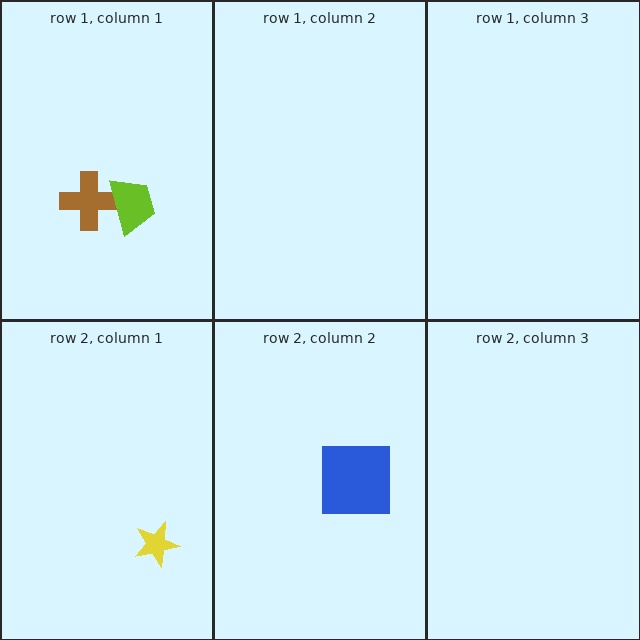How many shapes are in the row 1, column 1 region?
2.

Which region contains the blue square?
The row 2, column 2 region.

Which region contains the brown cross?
The row 1, column 1 region.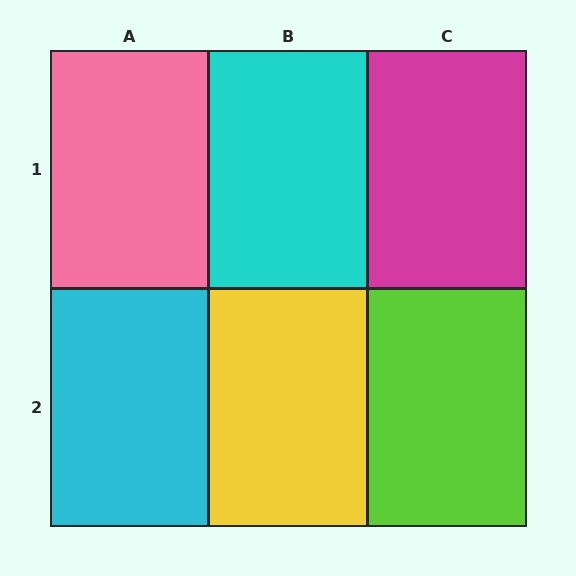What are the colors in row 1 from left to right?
Pink, cyan, magenta.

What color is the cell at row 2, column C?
Lime.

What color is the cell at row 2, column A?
Cyan.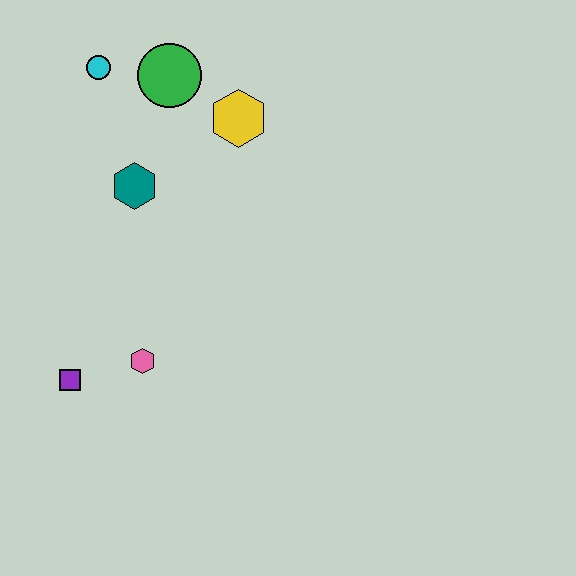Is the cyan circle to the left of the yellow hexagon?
Yes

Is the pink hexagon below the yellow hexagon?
Yes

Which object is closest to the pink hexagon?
The purple square is closest to the pink hexagon.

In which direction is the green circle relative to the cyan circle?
The green circle is to the right of the cyan circle.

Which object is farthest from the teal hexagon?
The purple square is farthest from the teal hexagon.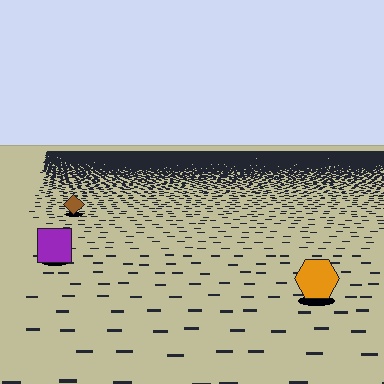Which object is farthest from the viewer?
The brown diamond is farthest from the viewer. It appears smaller and the ground texture around it is denser.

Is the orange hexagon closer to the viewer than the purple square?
Yes. The orange hexagon is closer — you can tell from the texture gradient: the ground texture is coarser near it.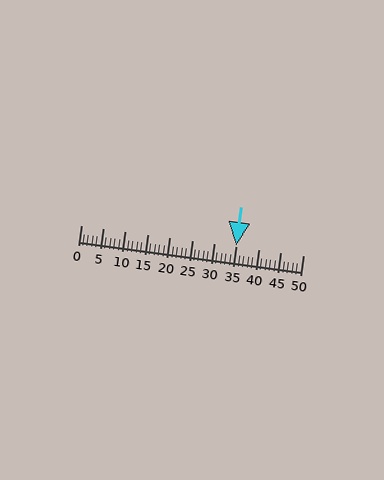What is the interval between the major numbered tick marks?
The major tick marks are spaced 5 units apart.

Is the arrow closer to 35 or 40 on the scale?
The arrow is closer to 35.